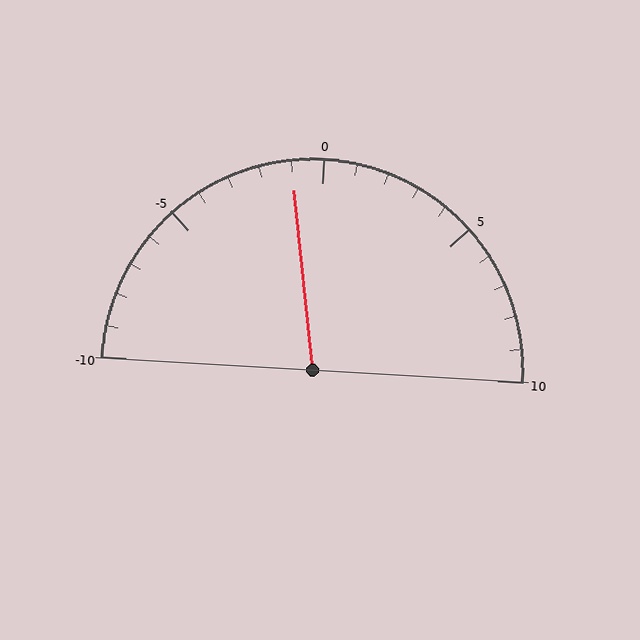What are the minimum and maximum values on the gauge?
The gauge ranges from -10 to 10.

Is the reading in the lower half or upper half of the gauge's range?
The reading is in the lower half of the range (-10 to 10).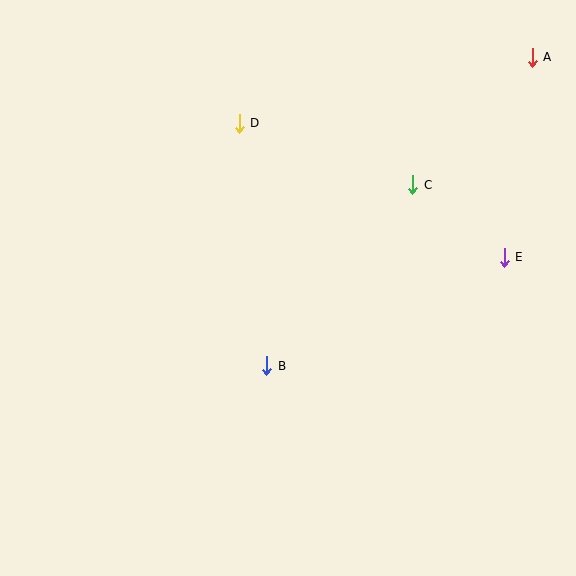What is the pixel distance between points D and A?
The distance between D and A is 300 pixels.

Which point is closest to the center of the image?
Point B at (267, 366) is closest to the center.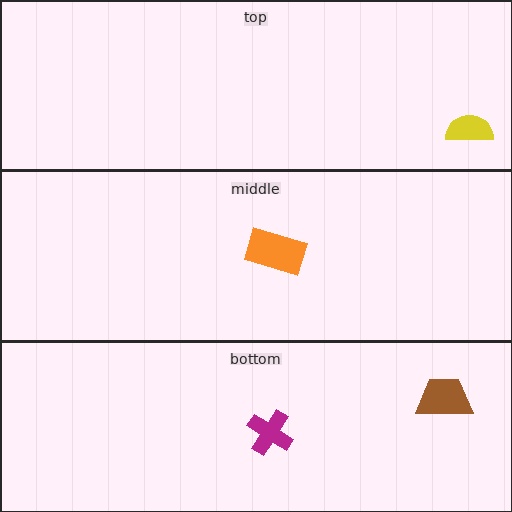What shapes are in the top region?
The yellow semicircle.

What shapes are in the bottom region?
The brown trapezoid, the magenta cross.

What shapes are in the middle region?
The orange rectangle.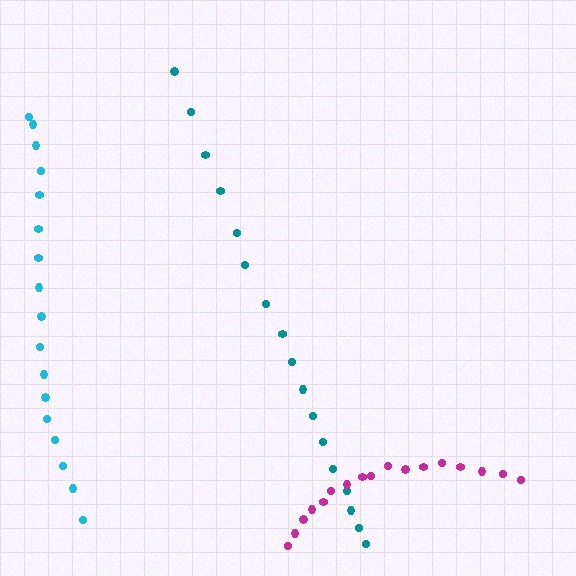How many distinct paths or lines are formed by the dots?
There are 3 distinct paths.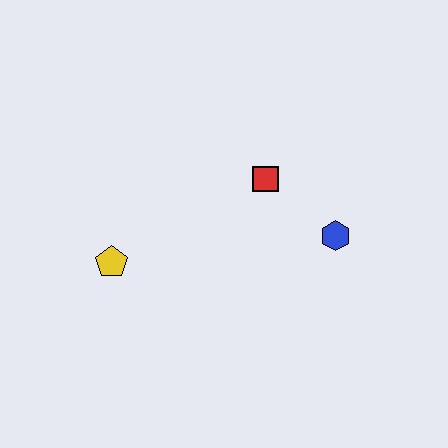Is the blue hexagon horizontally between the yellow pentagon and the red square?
No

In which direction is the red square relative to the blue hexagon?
The red square is to the left of the blue hexagon.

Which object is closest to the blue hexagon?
The red square is closest to the blue hexagon.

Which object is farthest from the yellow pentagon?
The blue hexagon is farthest from the yellow pentagon.